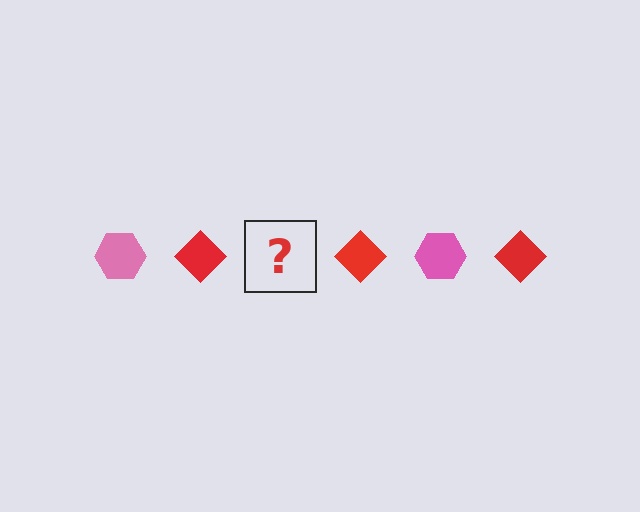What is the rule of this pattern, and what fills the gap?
The rule is that the pattern alternates between pink hexagon and red diamond. The gap should be filled with a pink hexagon.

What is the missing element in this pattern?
The missing element is a pink hexagon.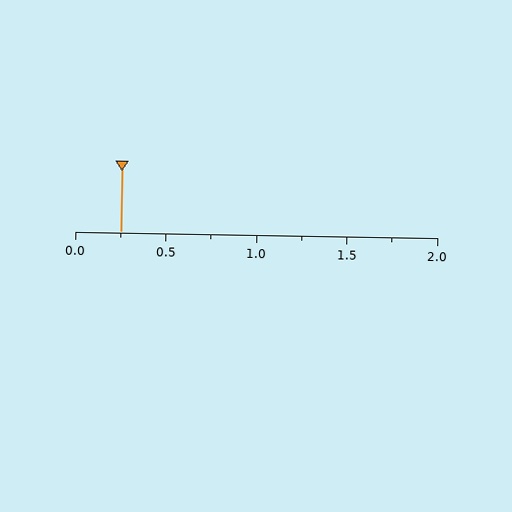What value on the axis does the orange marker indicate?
The marker indicates approximately 0.25.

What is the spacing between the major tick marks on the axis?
The major ticks are spaced 0.5 apart.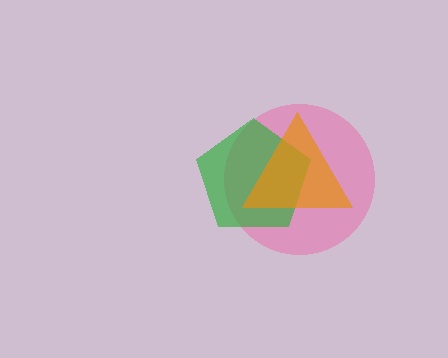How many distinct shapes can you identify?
There are 3 distinct shapes: a pink circle, a green pentagon, an orange triangle.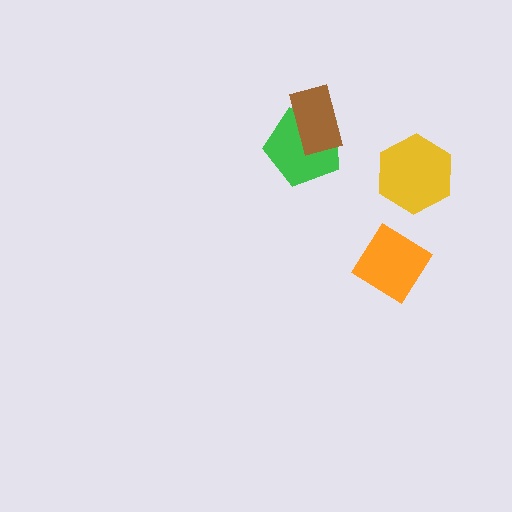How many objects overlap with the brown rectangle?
1 object overlaps with the brown rectangle.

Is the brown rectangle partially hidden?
No, no other shape covers it.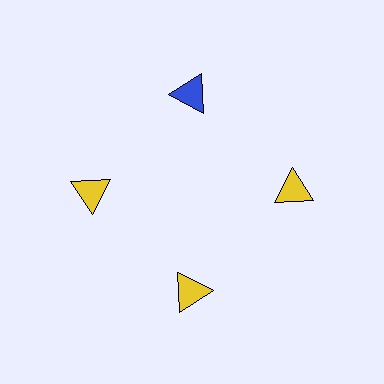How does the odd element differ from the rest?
It has a different color: blue instead of yellow.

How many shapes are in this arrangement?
There are 4 shapes arranged in a ring pattern.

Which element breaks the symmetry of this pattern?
The blue triangle at roughly the 12 o'clock position breaks the symmetry. All other shapes are yellow triangles.